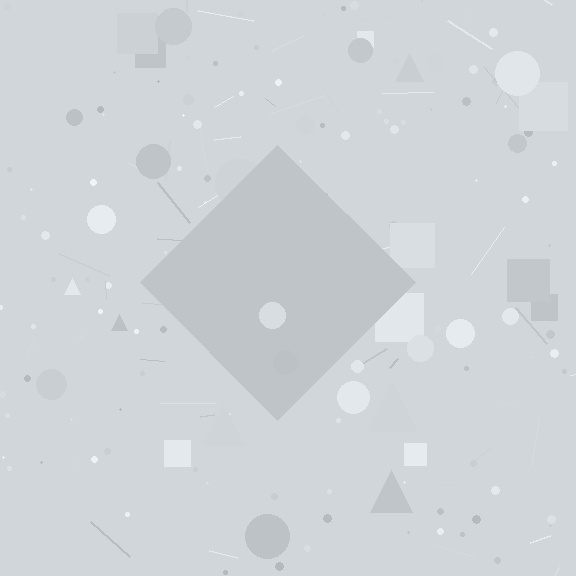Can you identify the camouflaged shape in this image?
The camouflaged shape is a diamond.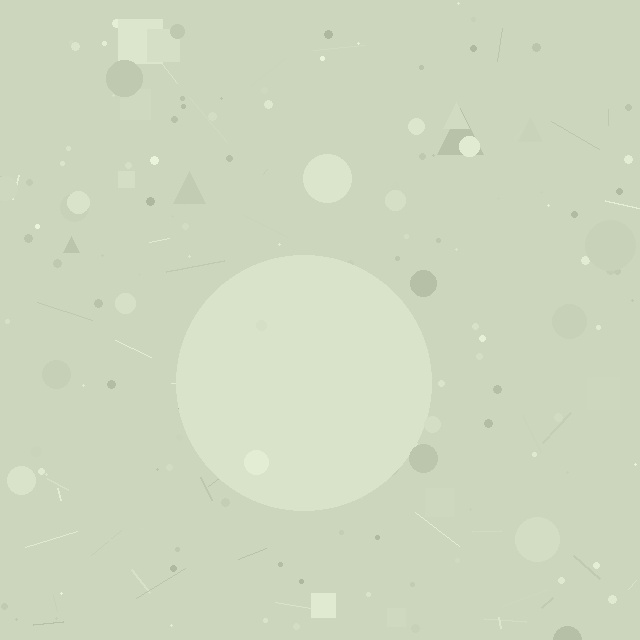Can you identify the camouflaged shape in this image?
The camouflaged shape is a circle.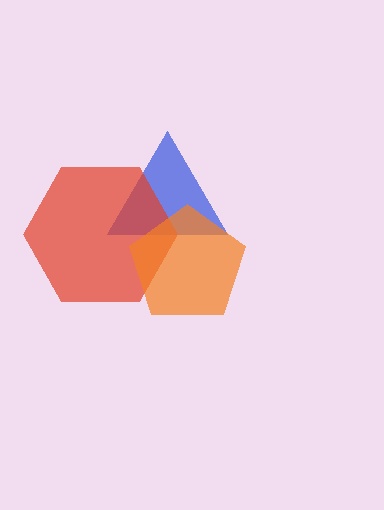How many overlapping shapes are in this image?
There are 3 overlapping shapes in the image.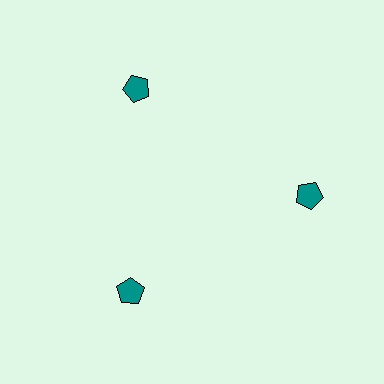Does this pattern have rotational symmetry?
Yes, this pattern has 3-fold rotational symmetry. It looks the same after rotating 120 degrees around the center.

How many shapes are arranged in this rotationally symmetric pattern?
There are 3 shapes, arranged in 3 groups of 1.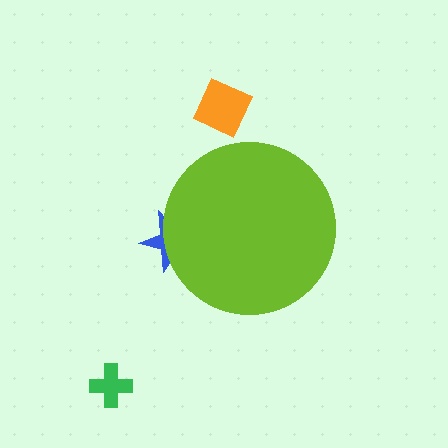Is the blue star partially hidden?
Yes, the blue star is partially hidden behind the lime circle.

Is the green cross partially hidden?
No, the green cross is fully visible.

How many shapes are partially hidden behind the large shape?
1 shape is partially hidden.